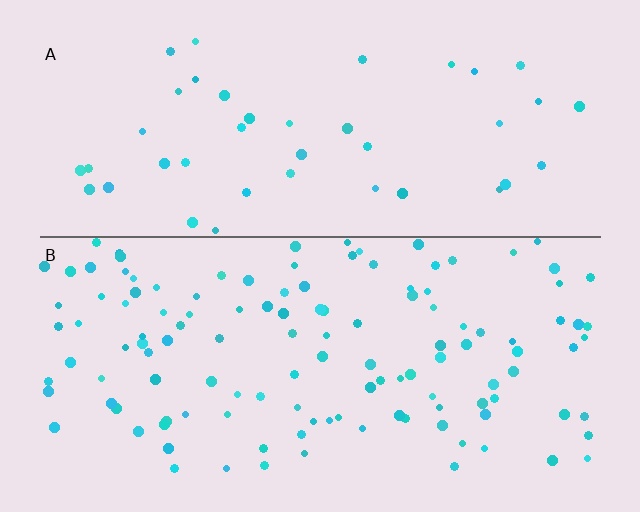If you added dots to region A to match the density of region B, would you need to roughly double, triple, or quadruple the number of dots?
Approximately triple.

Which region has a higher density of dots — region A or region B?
B (the bottom).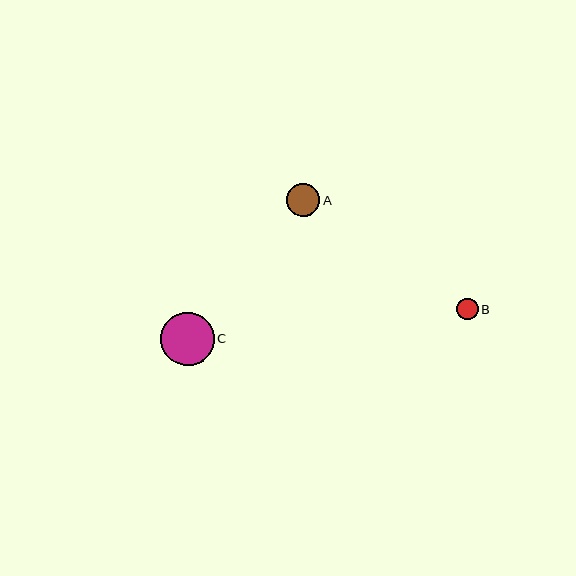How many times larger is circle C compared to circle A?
Circle C is approximately 1.6 times the size of circle A.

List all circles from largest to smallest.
From largest to smallest: C, A, B.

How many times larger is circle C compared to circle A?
Circle C is approximately 1.6 times the size of circle A.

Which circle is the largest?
Circle C is the largest with a size of approximately 53 pixels.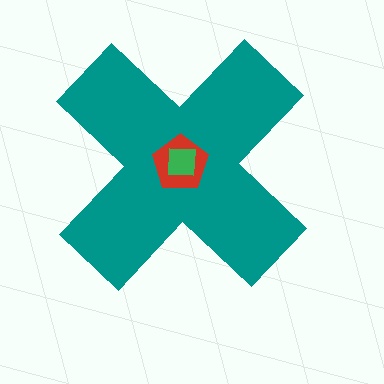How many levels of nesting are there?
3.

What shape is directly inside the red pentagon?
The green square.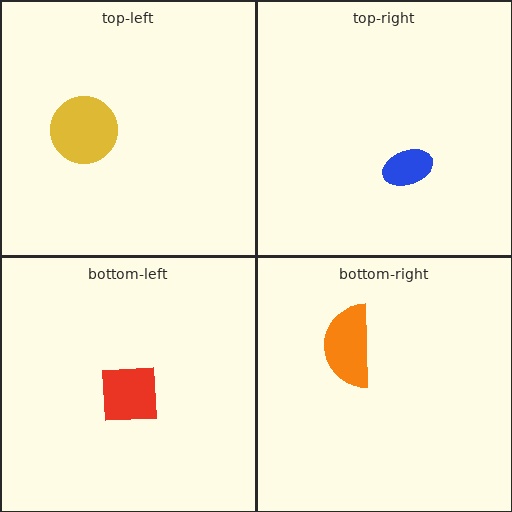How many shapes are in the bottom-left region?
1.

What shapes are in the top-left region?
The yellow circle.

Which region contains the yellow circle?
The top-left region.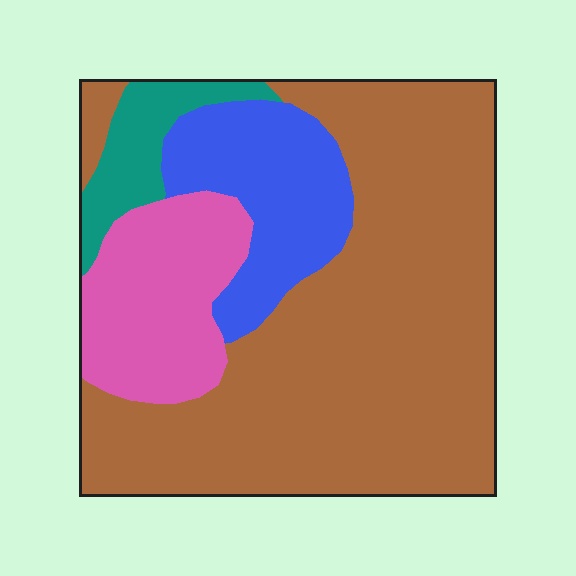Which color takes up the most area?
Brown, at roughly 60%.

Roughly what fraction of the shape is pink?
Pink takes up less than a sixth of the shape.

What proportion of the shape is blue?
Blue takes up about one sixth (1/6) of the shape.